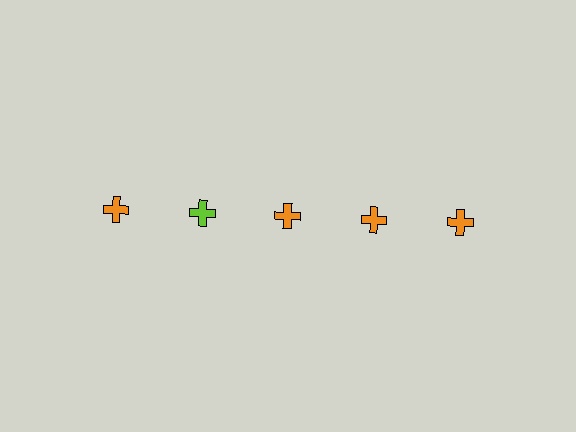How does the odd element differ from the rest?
It has a different color: lime instead of orange.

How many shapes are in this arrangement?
There are 5 shapes arranged in a grid pattern.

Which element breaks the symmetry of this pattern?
The lime cross in the top row, second from left column breaks the symmetry. All other shapes are orange crosses.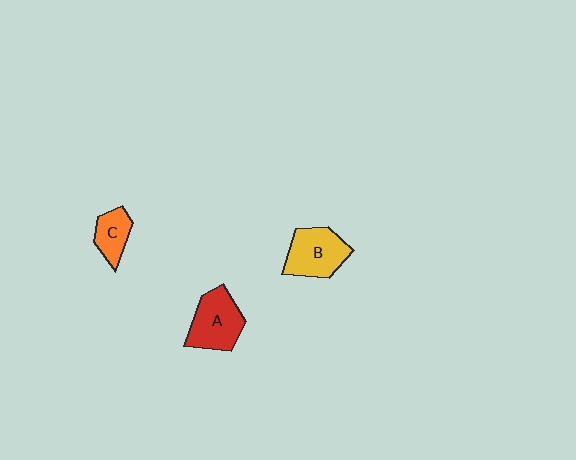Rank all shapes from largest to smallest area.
From largest to smallest: A (red), B (yellow), C (orange).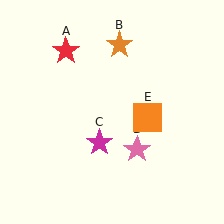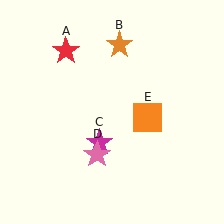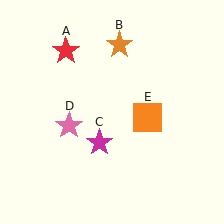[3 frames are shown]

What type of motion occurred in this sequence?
The pink star (object D) rotated clockwise around the center of the scene.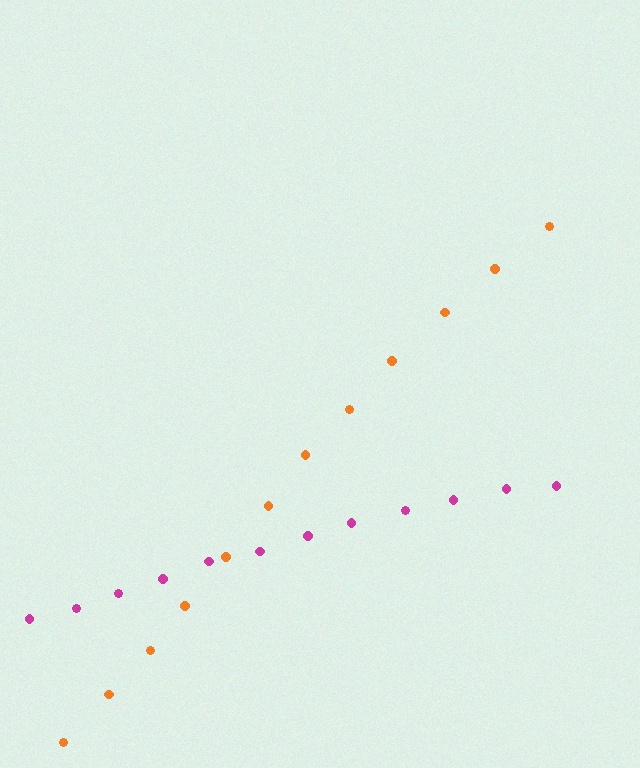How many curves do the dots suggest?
There are 2 distinct paths.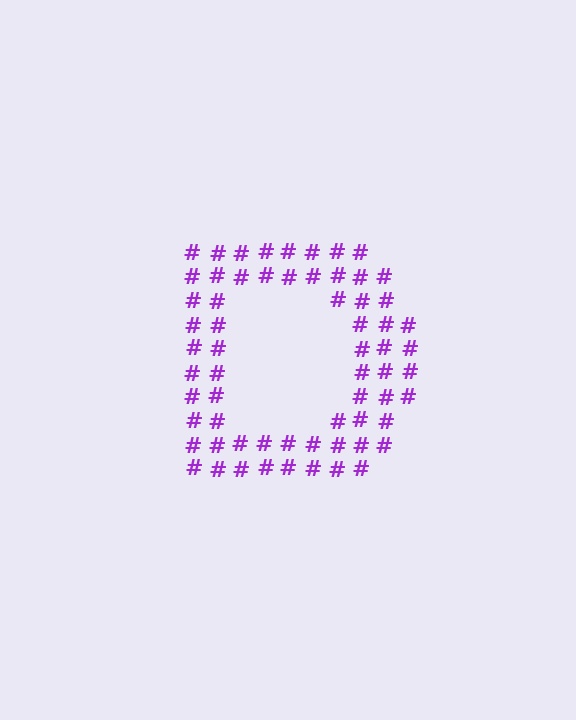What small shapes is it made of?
It is made of small hash symbols.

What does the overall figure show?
The overall figure shows the letter D.